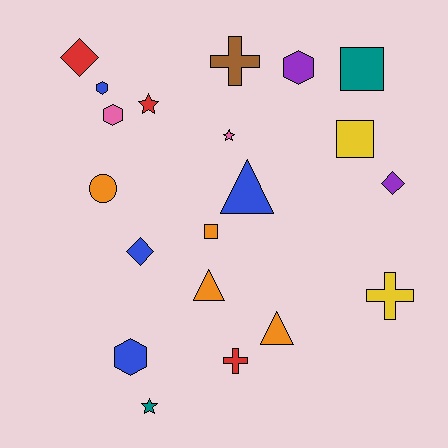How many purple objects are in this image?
There are 2 purple objects.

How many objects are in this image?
There are 20 objects.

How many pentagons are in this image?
There are no pentagons.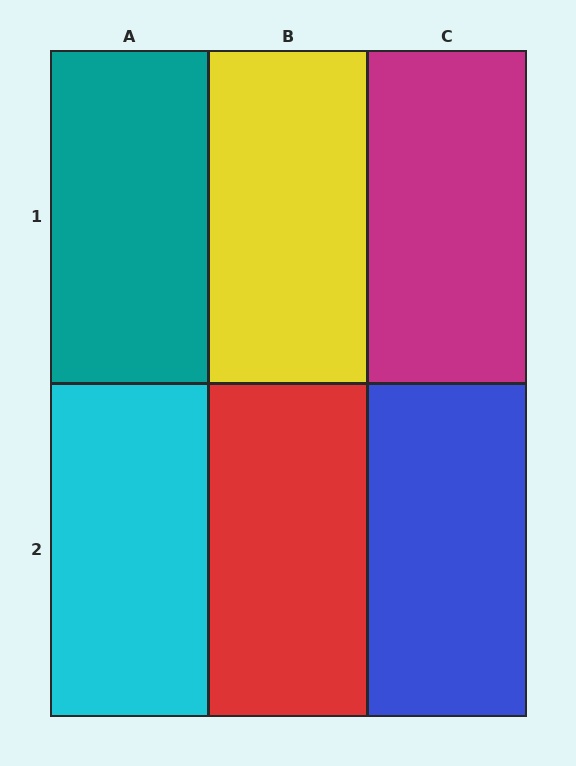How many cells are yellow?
1 cell is yellow.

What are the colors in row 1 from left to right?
Teal, yellow, magenta.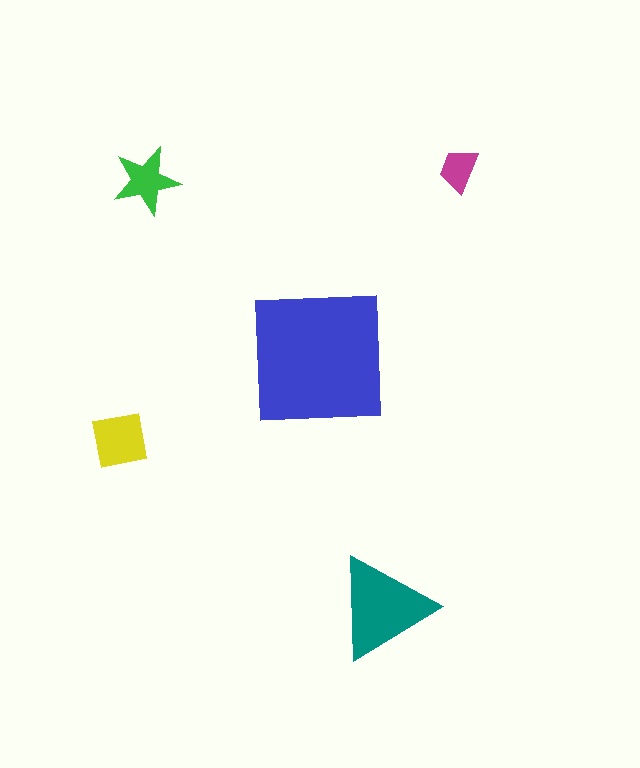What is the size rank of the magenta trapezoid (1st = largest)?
5th.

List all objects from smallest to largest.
The magenta trapezoid, the green star, the yellow square, the teal triangle, the blue square.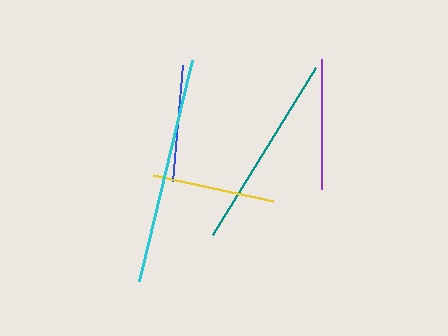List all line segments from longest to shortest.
From longest to shortest: cyan, teal, purple, yellow, blue.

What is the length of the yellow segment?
The yellow segment is approximately 123 pixels long.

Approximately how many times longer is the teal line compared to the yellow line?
The teal line is approximately 1.6 times the length of the yellow line.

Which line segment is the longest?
The cyan line is the longest at approximately 228 pixels.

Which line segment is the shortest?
The blue line is the shortest at approximately 117 pixels.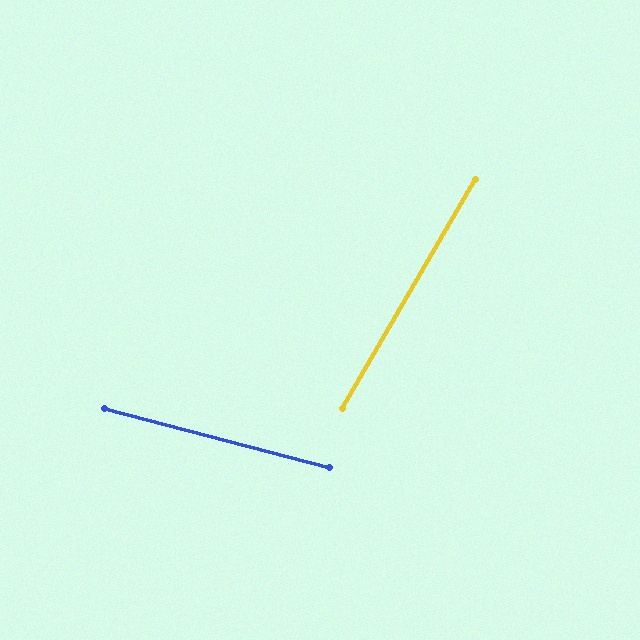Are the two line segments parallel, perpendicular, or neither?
Neither parallel nor perpendicular — they differ by about 75°.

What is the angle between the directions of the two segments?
Approximately 75 degrees.